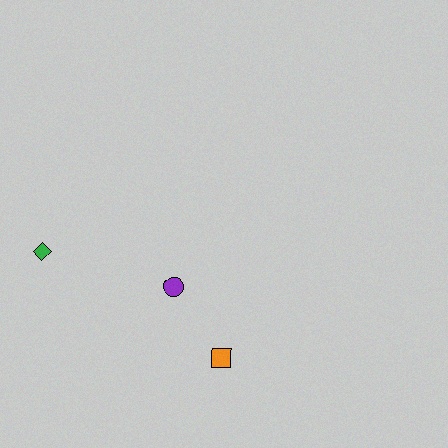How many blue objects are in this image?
There are no blue objects.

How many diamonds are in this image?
There is 1 diamond.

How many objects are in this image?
There are 3 objects.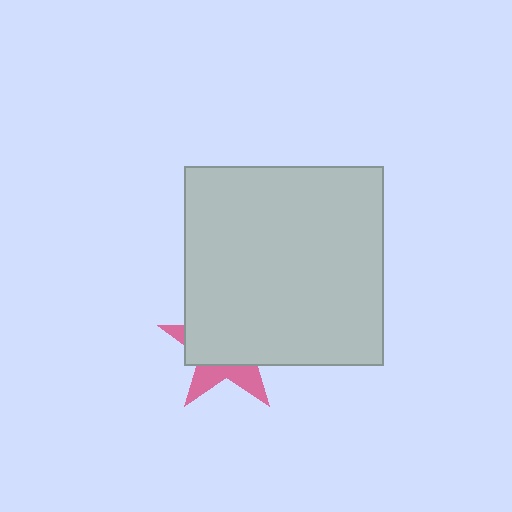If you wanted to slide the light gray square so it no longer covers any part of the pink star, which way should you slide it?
Slide it up — that is the most direct way to separate the two shapes.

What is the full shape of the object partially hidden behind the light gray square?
The partially hidden object is a pink star.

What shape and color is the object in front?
The object in front is a light gray square.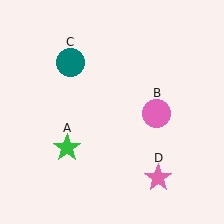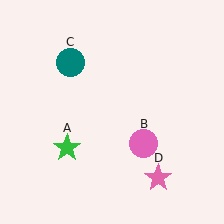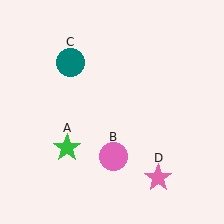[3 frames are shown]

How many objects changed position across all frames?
1 object changed position: pink circle (object B).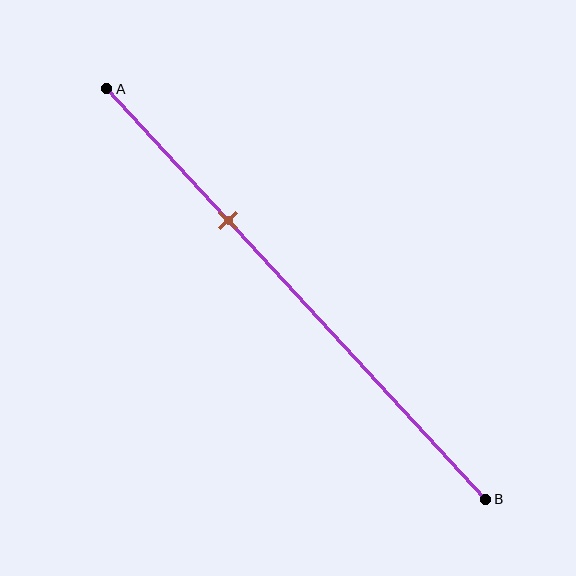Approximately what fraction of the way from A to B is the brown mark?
The brown mark is approximately 30% of the way from A to B.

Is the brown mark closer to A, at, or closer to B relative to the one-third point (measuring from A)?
The brown mark is approximately at the one-third point of segment AB.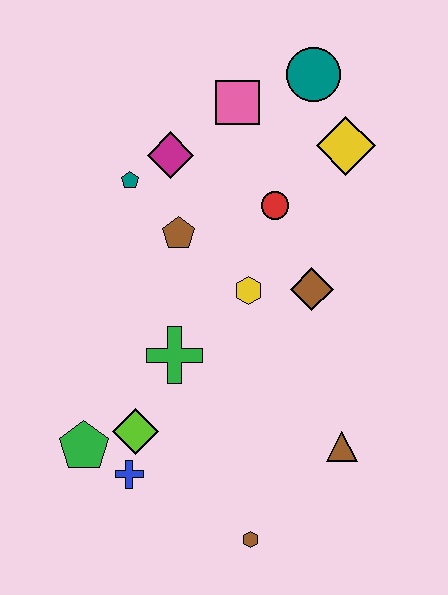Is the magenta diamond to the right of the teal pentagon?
Yes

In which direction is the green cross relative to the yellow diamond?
The green cross is below the yellow diamond.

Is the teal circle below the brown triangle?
No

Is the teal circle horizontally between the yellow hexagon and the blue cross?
No